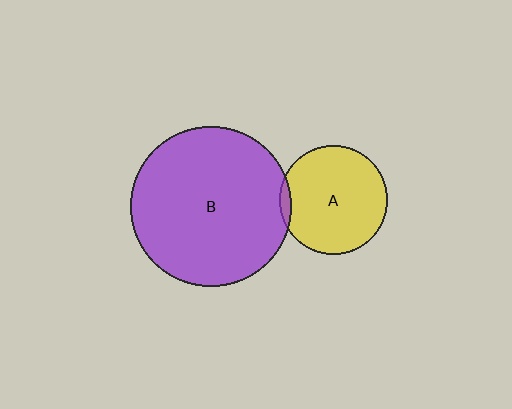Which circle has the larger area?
Circle B (purple).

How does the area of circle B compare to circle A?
Approximately 2.2 times.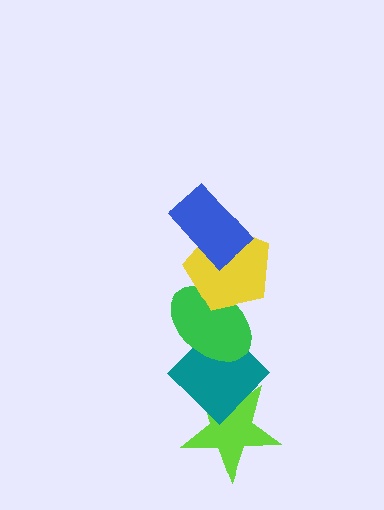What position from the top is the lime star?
The lime star is 5th from the top.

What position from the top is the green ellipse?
The green ellipse is 3rd from the top.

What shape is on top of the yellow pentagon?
The blue rectangle is on top of the yellow pentagon.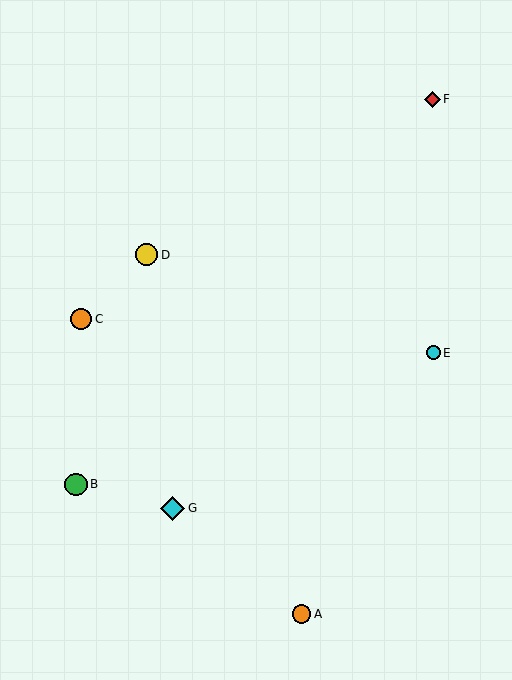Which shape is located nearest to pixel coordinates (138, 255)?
The yellow circle (labeled D) at (147, 255) is nearest to that location.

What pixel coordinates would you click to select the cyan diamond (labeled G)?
Click at (173, 508) to select the cyan diamond G.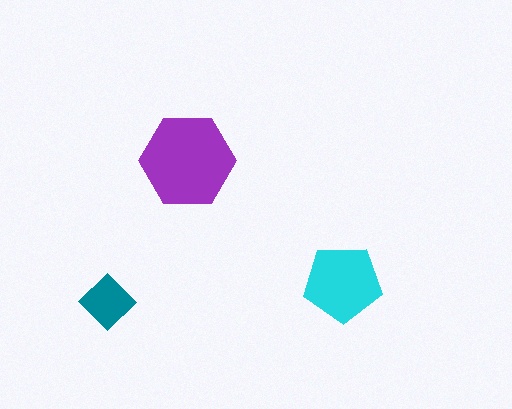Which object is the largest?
The purple hexagon.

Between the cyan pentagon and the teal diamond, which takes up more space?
The cyan pentagon.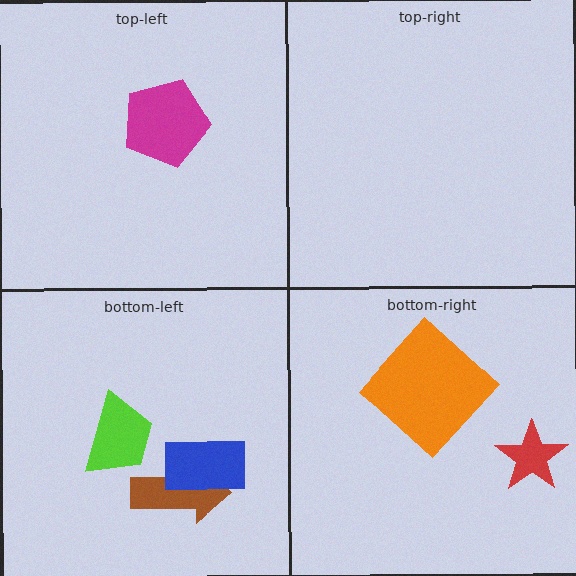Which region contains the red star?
The bottom-right region.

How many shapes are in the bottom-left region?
3.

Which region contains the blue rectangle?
The bottom-left region.